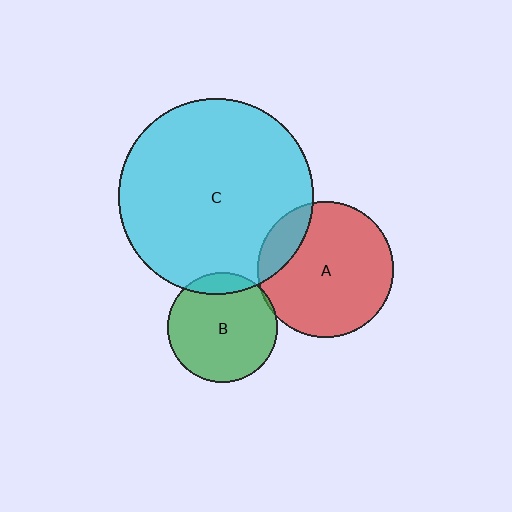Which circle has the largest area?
Circle C (cyan).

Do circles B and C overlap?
Yes.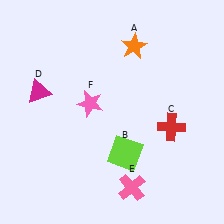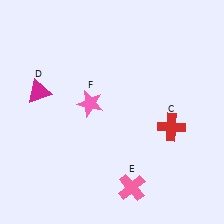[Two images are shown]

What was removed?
The lime square (B), the orange star (A) were removed in Image 2.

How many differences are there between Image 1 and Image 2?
There are 2 differences between the two images.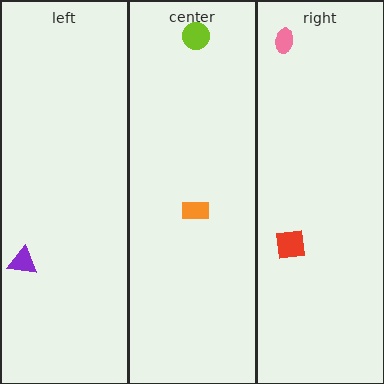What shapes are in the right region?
The red square, the pink ellipse.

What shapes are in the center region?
The orange rectangle, the lime circle.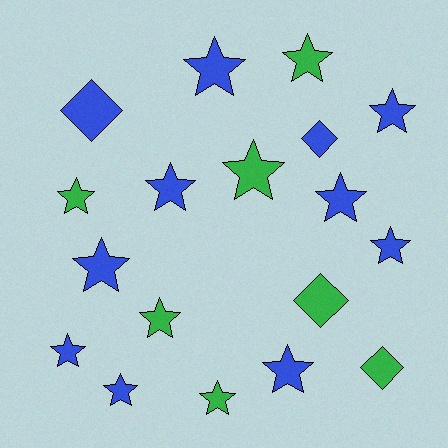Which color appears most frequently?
Blue, with 11 objects.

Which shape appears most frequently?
Star, with 14 objects.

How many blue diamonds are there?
There are 2 blue diamonds.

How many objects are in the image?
There are 18 objects.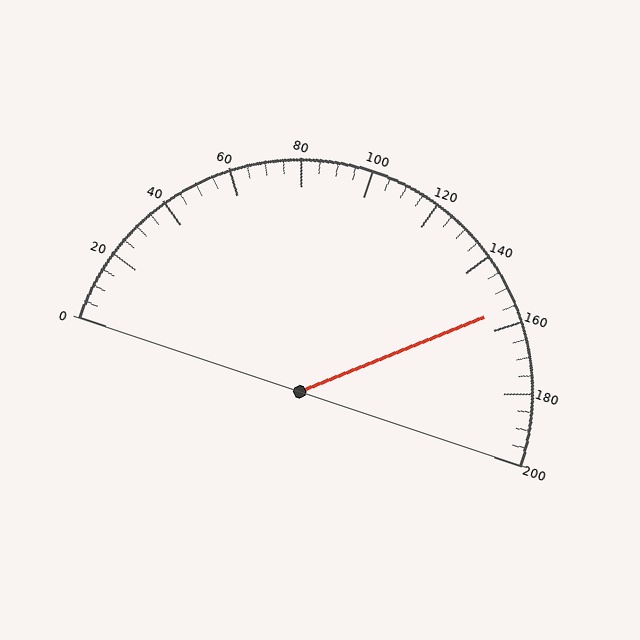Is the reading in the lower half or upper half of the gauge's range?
The reading is in the upper half of the range (0 to 200).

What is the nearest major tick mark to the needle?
The nearest major tick mark is 160.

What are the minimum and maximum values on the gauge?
The gauge ranges from 0 to 200.